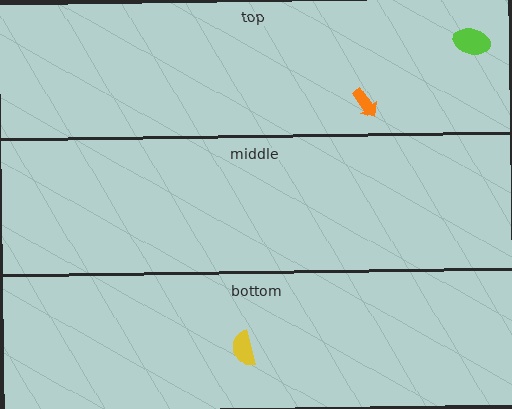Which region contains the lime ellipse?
The top region.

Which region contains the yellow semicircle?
The bottom region.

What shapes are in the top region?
The lime ellipse, the orange arrow.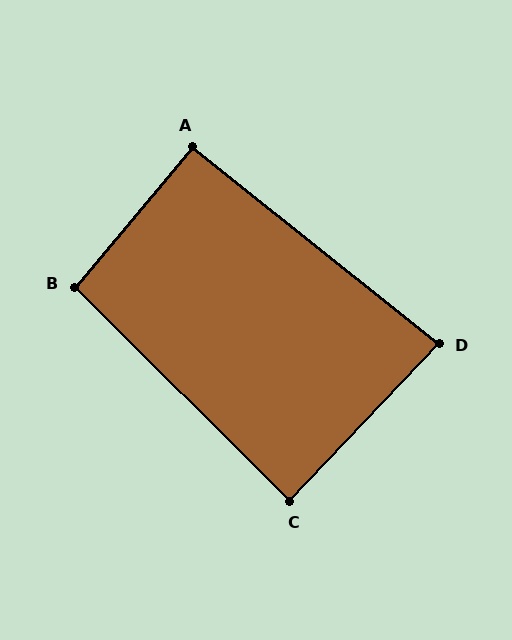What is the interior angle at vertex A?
Approximately 91 degrees (approximately right).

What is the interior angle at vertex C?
Approximately 89 degrees (approximately right).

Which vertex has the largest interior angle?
B, at approximately 95 degrees.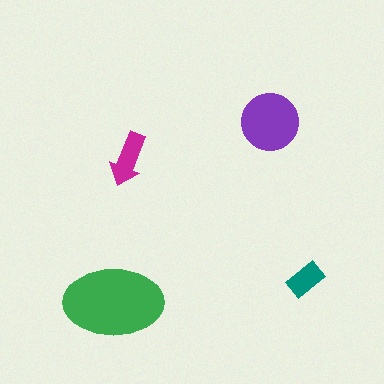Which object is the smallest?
The teal rectangle.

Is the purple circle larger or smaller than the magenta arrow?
Larger.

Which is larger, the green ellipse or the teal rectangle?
The green ellipse.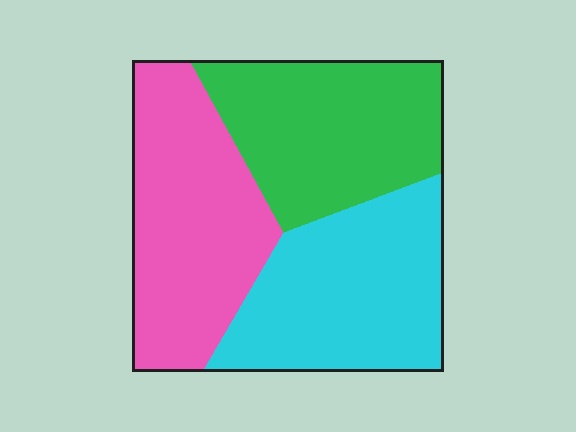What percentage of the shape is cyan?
Cyan covers 34% of the shape.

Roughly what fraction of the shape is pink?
Pink takes up about one third (1/3) of the shape.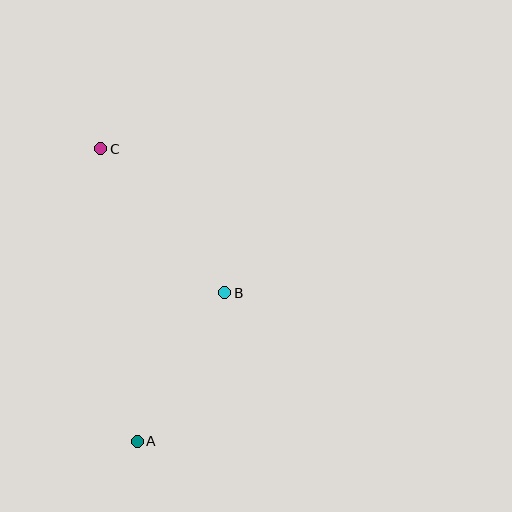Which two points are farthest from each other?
Points A and C are farthest from each other.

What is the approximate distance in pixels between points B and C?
The distance between B and C is approximately 190 pixels.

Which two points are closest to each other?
Points A and B are closest to each other.